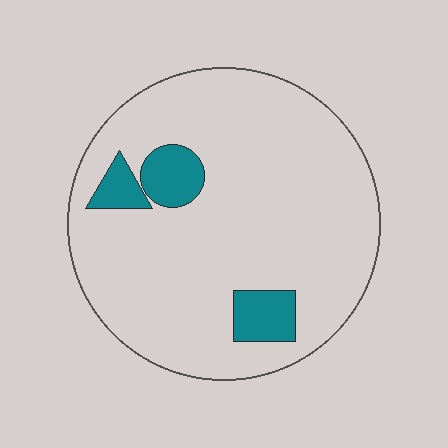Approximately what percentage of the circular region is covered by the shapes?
Approximately 10%.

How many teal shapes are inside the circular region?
3.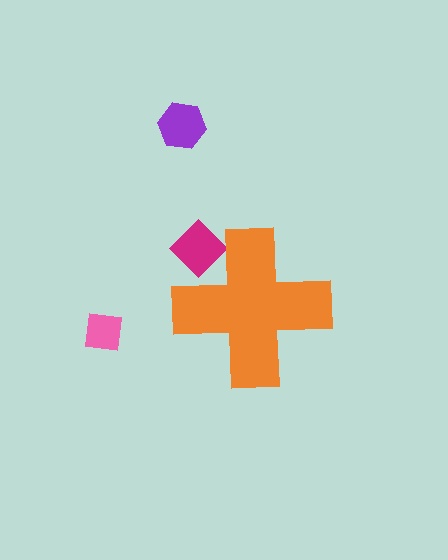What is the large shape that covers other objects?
An orange cross.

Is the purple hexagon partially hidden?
No, the purple hexagon is fully visible.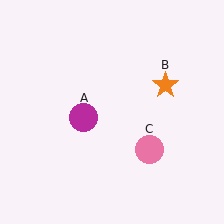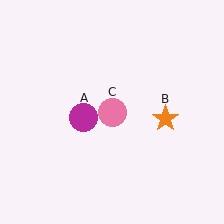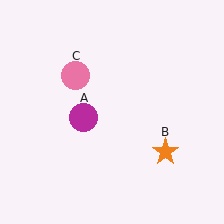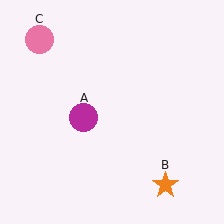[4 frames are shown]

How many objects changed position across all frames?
2 objects changed position: orange star (object B), pink circle (object C).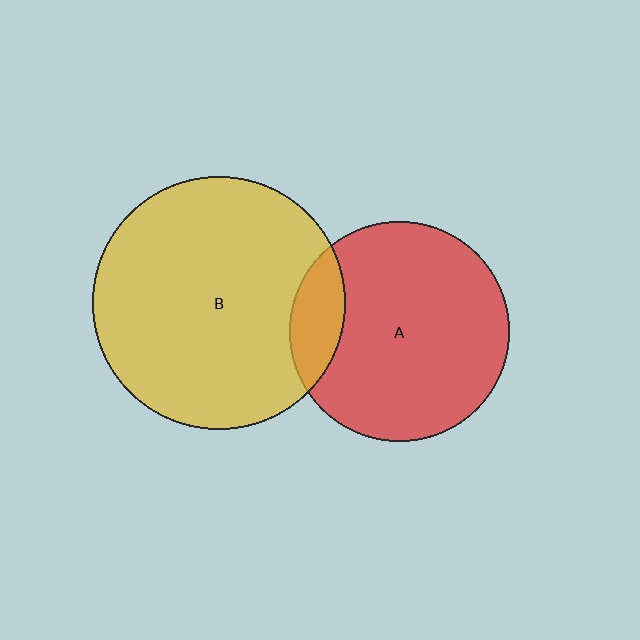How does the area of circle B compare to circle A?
Approximately 1.3 times.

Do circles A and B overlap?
Yes.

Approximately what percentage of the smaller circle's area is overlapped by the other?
Approximately 15%.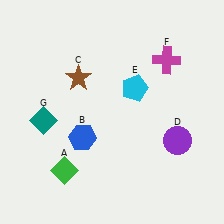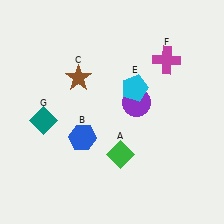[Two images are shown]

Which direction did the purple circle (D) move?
The purple circle (D) moved left.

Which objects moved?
The objects that moved are: the green diamond (A), the purple circle (D).